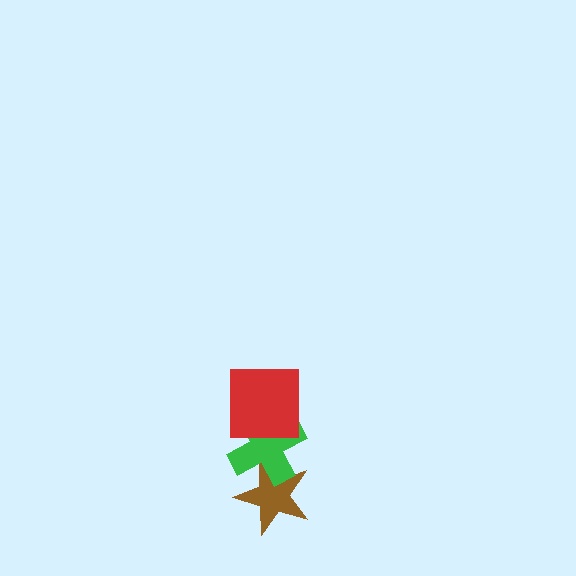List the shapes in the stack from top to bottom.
From top to bottom: the red square, the green cross, the brown star.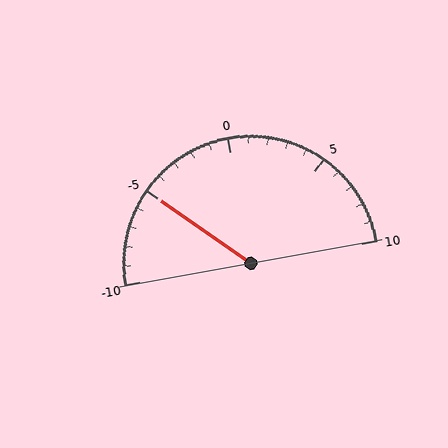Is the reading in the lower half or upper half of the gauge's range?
The reading is in the lower half of the range (-10 to 10).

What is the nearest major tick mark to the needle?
The nearest major tick mark is -5.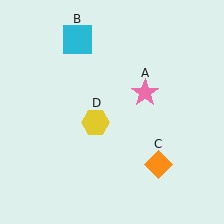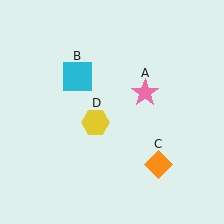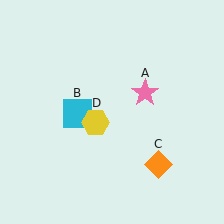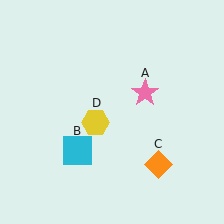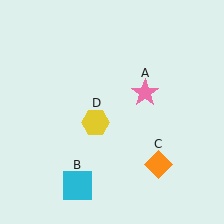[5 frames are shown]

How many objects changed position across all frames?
1 object changed position: cyan square (object B).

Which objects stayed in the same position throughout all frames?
Pink star (object A) and orange diamond (object C) and yellow hexagon (object D) remained stationary.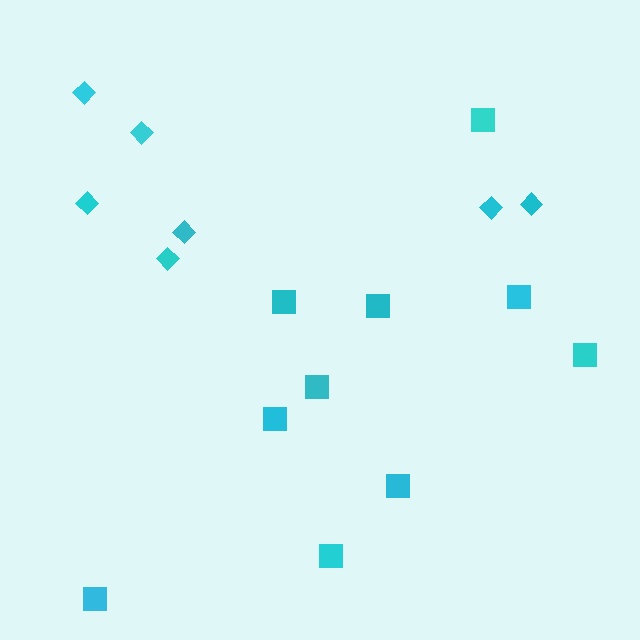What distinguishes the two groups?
There are 2 groups: one group of diamonds (7) and one group of squares (10).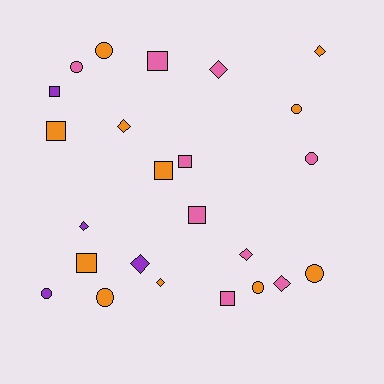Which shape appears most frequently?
Square, with 8 objects.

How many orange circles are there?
There are 5 orange circles.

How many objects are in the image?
There are 24 objects.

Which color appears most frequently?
Orange, with 11 objects.